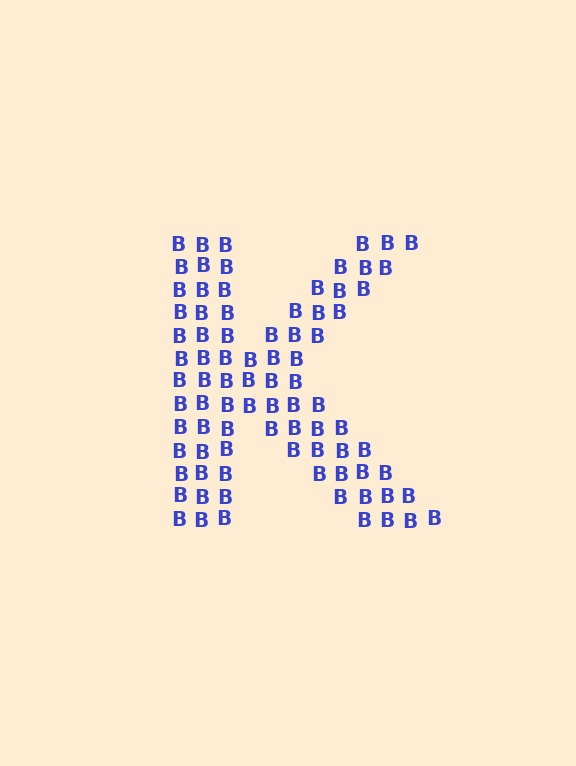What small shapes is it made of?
It is made of small letter B's.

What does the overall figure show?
The overall figure shows the letter K.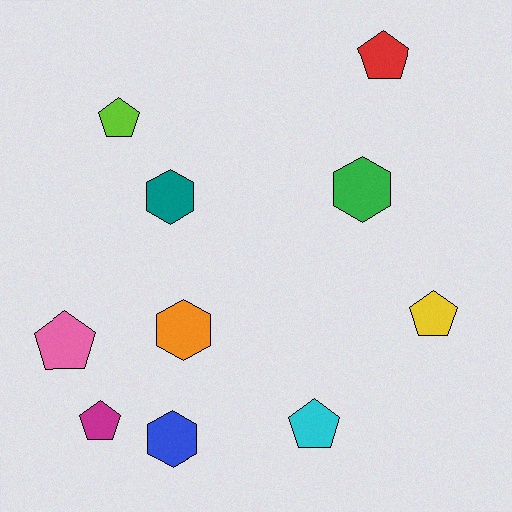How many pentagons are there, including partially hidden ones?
There are 6 pentagons.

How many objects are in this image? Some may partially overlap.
There are 10 objects.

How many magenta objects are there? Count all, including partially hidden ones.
There is 1 magenta object.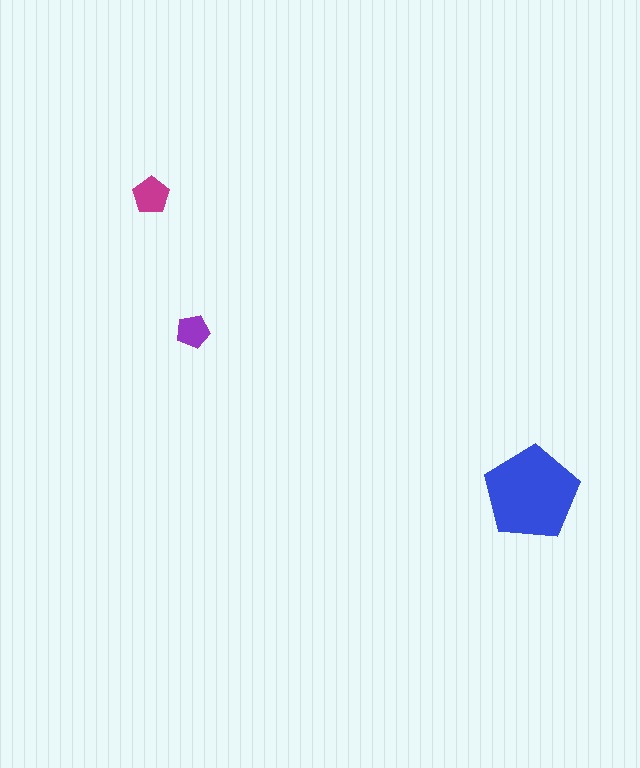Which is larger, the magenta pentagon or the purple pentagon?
The magenta one.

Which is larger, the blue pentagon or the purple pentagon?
The blue one.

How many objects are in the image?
There are 3 objects in the image.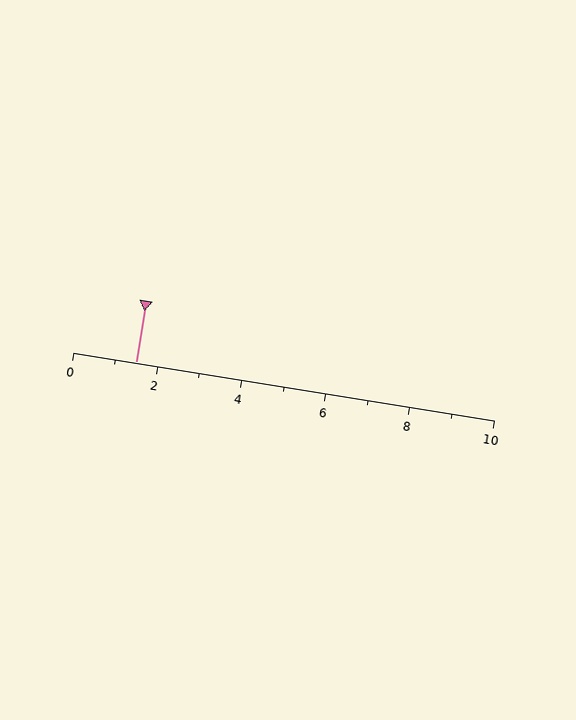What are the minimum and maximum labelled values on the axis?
The axis runs from 0 to 10.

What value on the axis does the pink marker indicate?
The marker indicates approximately 1.5.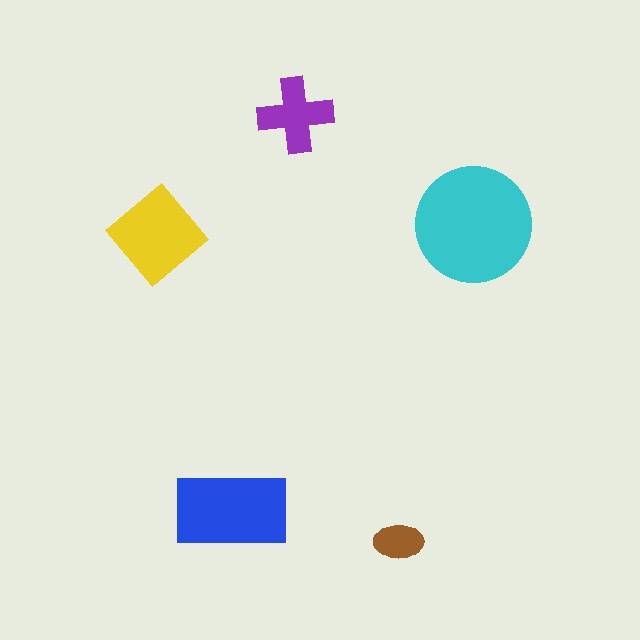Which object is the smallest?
The brown ellipse.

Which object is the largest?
The cyan circle.